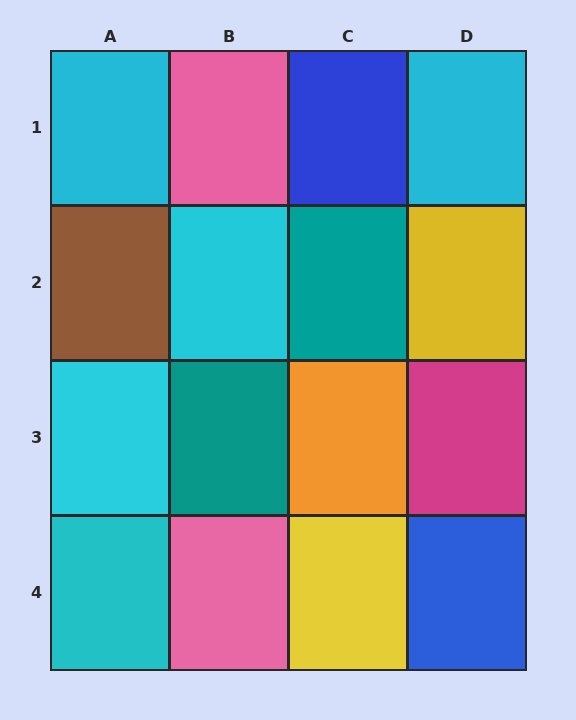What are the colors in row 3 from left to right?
Cyan, teal, orange, magenta.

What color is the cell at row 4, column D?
Blue.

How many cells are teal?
2 cells are teal.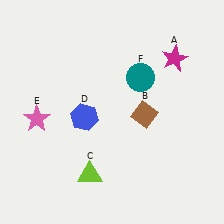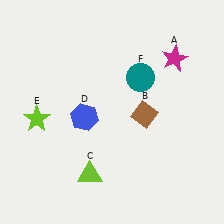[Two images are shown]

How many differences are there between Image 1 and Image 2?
There is 1 difference between the two images.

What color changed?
The star (E) changed from pink in Image 1 to lime in Image 2.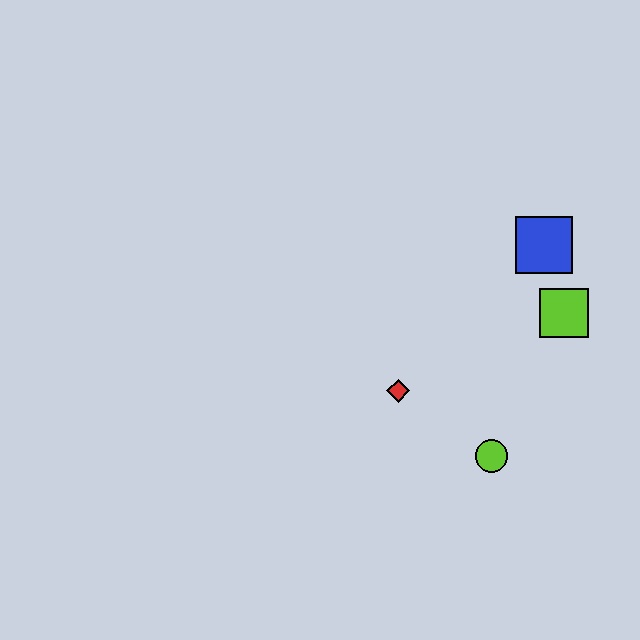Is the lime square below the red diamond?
No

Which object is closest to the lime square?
The blue square is closest to the lime square.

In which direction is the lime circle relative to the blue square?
The lime circle is below the blue square.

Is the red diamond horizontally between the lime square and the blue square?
No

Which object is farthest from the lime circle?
The blue square is farthest from the lime circle.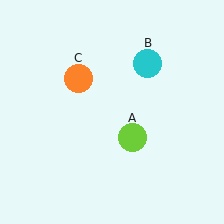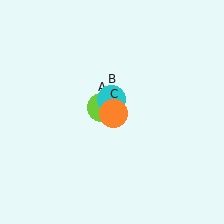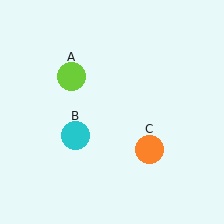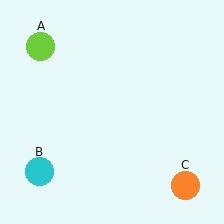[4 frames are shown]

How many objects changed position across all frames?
3 objects changed position: lime circle (object A), cyan circle (object B), orange circle (object C).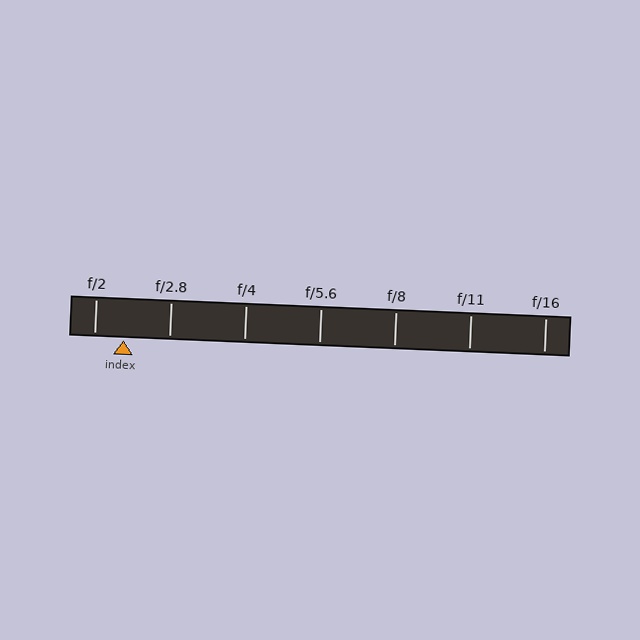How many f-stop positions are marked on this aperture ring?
There are 7 f-stop positions marked.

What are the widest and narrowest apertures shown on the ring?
The widest aperture shown is f/2 and the narrowest is f/16.